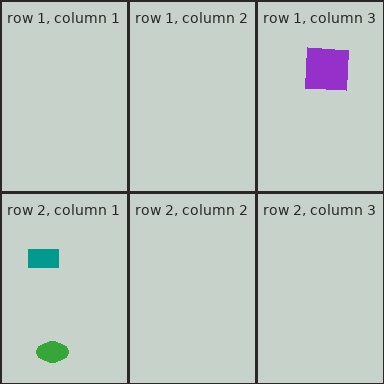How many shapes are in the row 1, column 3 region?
1.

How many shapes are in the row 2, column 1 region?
2.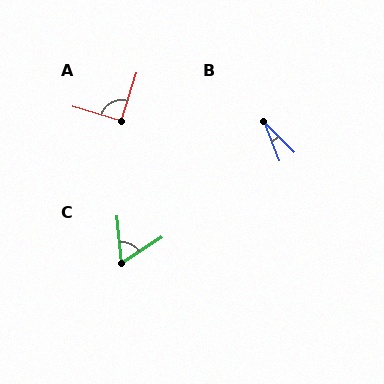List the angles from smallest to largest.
B (23°), C (62°), A (91°).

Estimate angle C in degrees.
Approximately 62 degrees.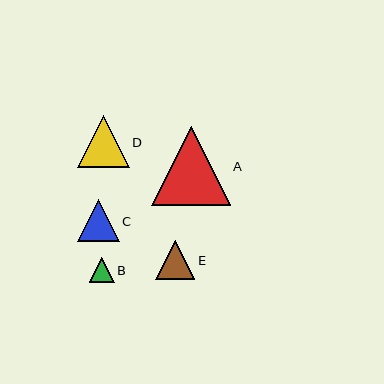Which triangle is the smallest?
Triangle B is the smallest with a size of approximately 25 pixels.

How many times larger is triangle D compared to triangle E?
Triangle D is approximately 1.3 times the size of triangle E.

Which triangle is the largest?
Triangle A is the largest with a size of approximately 79 pixels.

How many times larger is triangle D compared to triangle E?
Triangle D is approximately 1.3 times the size of triangle E.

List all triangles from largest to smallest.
From largest to smallest: A, D, C, E, B.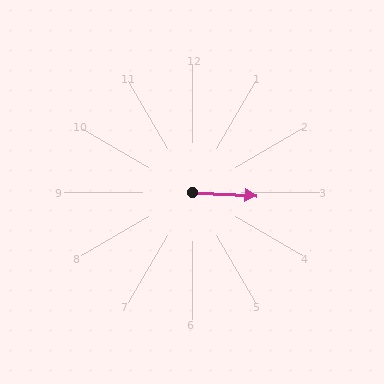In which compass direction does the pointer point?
East.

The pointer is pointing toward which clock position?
Roughly 3 o'clock.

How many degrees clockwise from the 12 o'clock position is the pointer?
Approximately 93 degrees.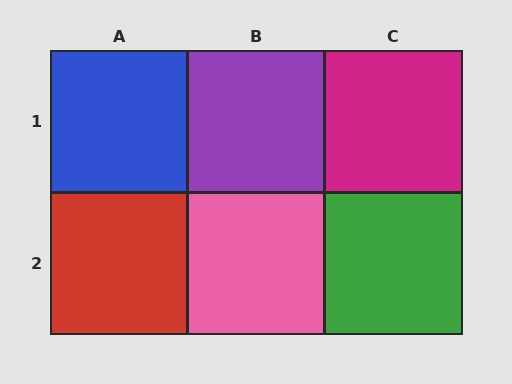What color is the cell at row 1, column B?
Purple.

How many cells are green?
1 cell is green.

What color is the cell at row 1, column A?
Blue.